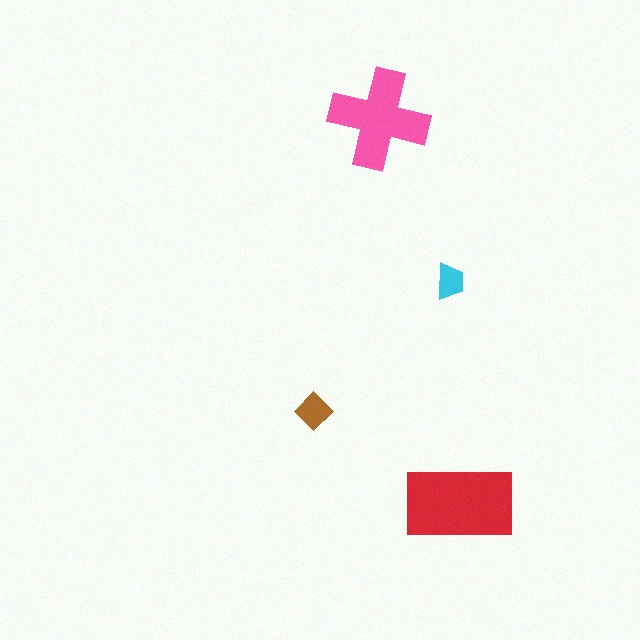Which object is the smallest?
The cyan trapezoid.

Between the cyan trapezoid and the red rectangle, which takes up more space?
The red rectangle.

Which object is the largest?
The red rectangle.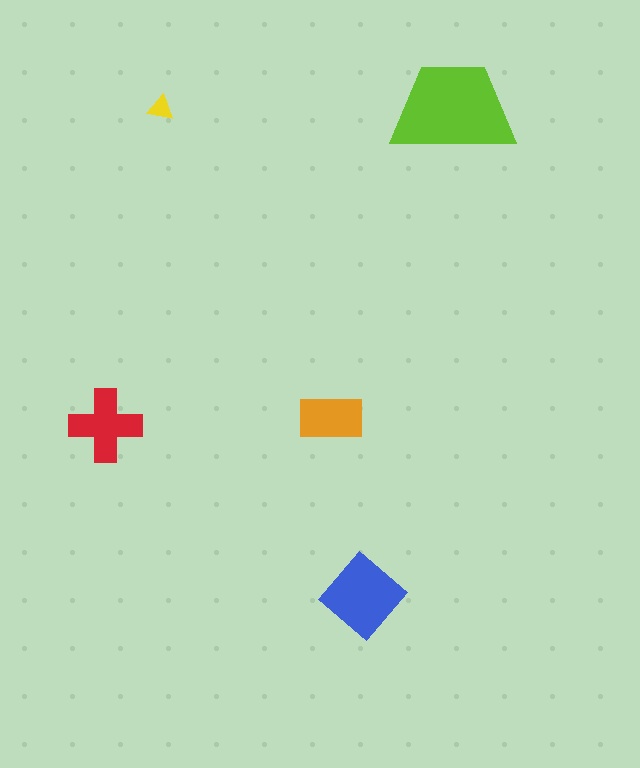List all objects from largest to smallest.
The lime trapezoid, the blue diamond, the red cross, the orange rectangle, the yellow triangle.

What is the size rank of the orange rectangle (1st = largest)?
4th.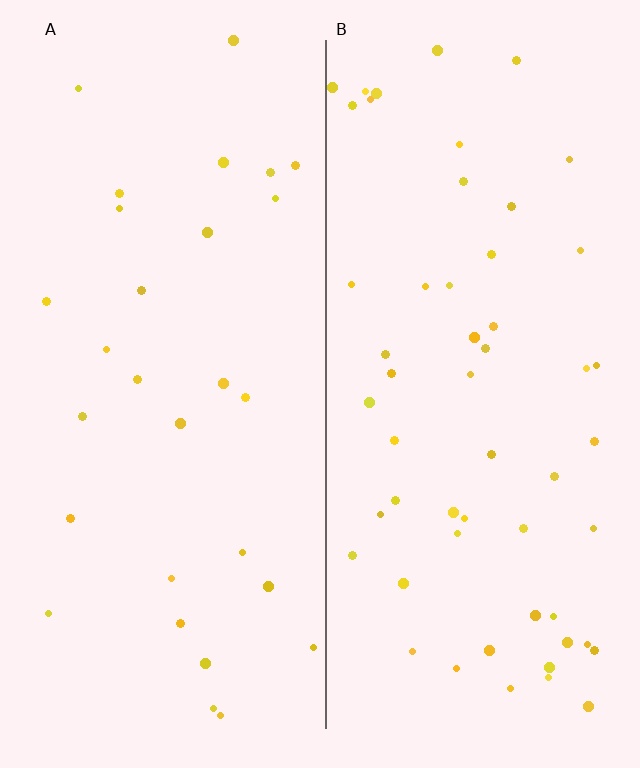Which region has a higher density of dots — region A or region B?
B (the right).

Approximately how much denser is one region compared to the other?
Approximately 1.9× — region B over region A.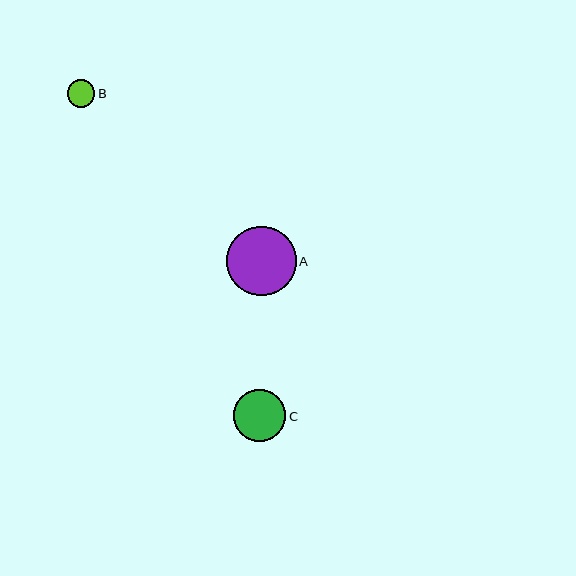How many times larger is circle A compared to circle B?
Circle A is approximately 2.5 times the size of circle B.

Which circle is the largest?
Circle A is the largest with a size of approximately 70 pixels.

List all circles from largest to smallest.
From largest to smallest: A, C, B.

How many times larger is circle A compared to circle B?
Circle A is approximately 2.5 times the size of circle B.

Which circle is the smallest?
Circle B is the smallest with a size of approximately 27 pixels.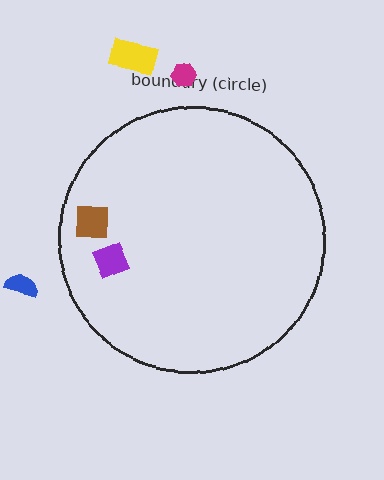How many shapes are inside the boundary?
2 inside, 3 outside.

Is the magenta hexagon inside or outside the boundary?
Outside.